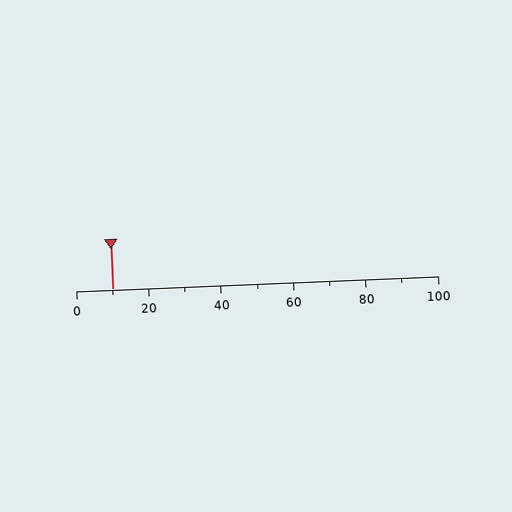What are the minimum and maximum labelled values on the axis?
The axis runs from 0 to 100.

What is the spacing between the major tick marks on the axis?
The major ticks are spaced 20 apart.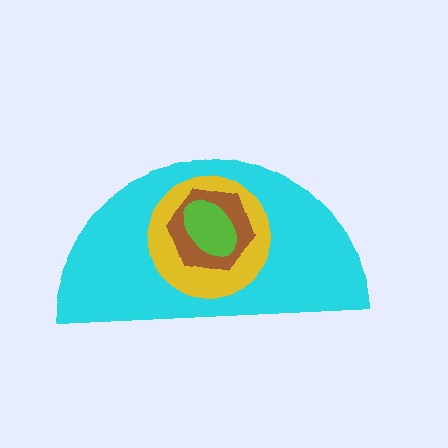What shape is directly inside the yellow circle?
The brown hexagon.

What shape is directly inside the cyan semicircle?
The yellow circle.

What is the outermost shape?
The cyan semicircle.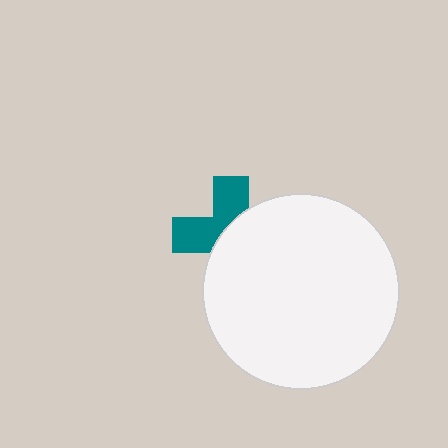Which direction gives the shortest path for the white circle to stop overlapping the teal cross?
Moving toward the lower-right gives the shortest separation.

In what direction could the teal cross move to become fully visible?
The teal cross could move toward the upper-left. That would shift it out from behind the white circle entirely.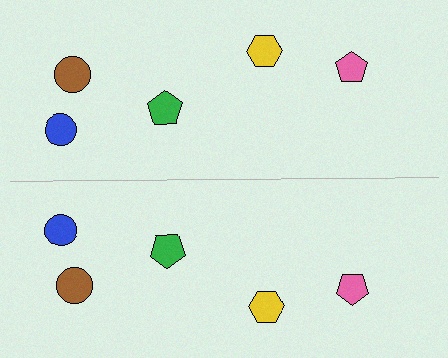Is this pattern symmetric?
Yes, this pattern has bilateral (reflection) symmetry.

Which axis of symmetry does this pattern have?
The pattern has a horizontal axis of symmetry running through the center of the image.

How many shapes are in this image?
There are 10 shapes in this image.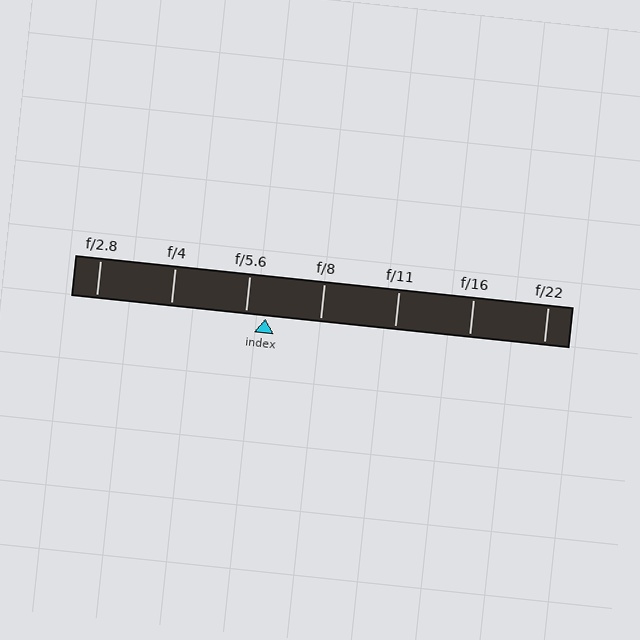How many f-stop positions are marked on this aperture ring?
There are 7 f-stop positions marked.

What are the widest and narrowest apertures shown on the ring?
The widest aperture shown is f/2.8 and the narrowest is f/22.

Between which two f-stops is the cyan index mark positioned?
The index mark is between f/5.6 and f/8.